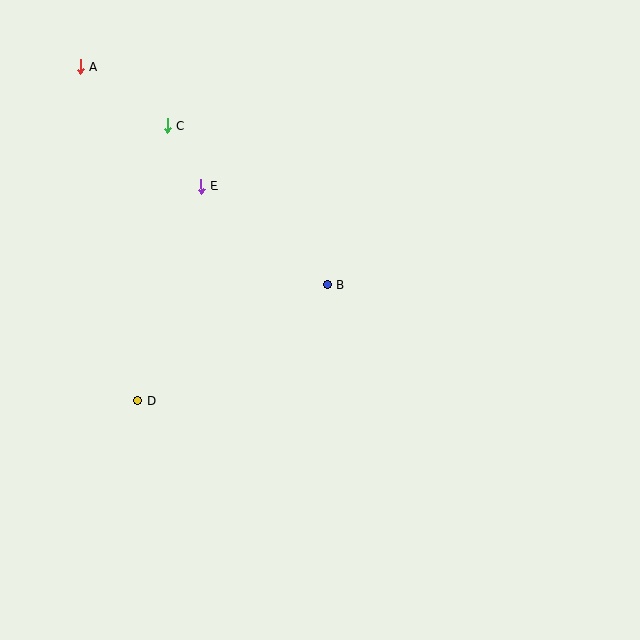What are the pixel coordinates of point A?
Point A is at (80, 66).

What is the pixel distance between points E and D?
The distance between E and D is 223 pixels.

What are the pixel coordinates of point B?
Point B is at (327, 284).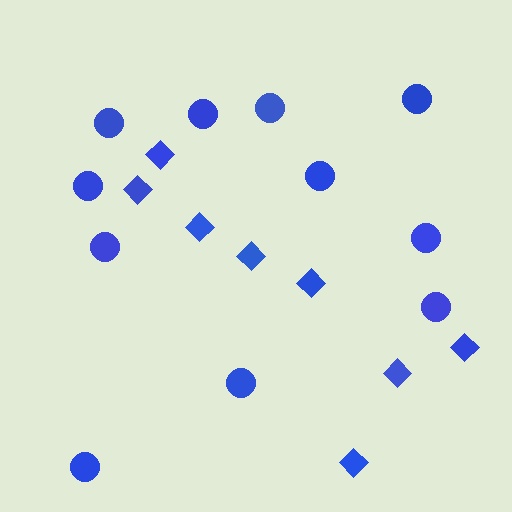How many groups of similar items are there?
There are 2 groups: one group of circles (11) and one group of diamonds (8).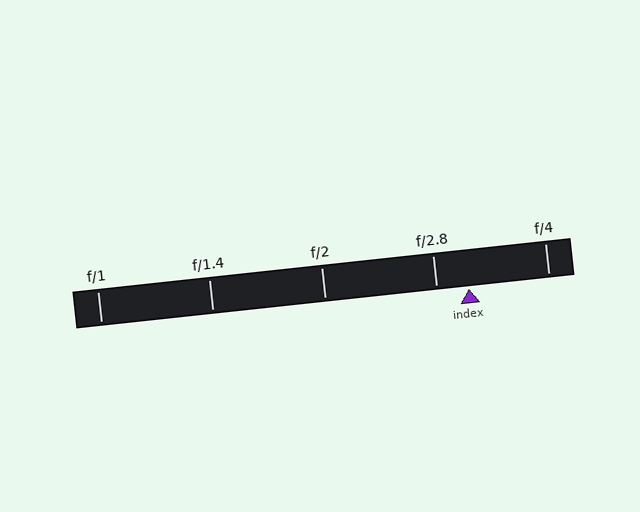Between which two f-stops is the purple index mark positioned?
The index mark is between f/2.8 and f/4.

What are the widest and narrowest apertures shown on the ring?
The widest aperture shown is f/1 and the narrowest is f/4.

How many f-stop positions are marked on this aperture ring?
There are 5 f-stop positions marked.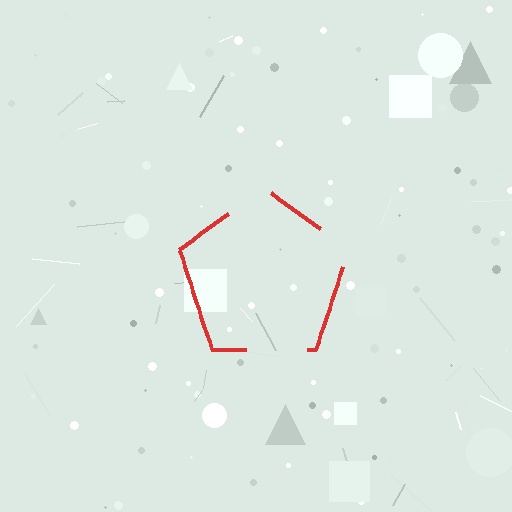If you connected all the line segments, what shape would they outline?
They would outline a pentagon.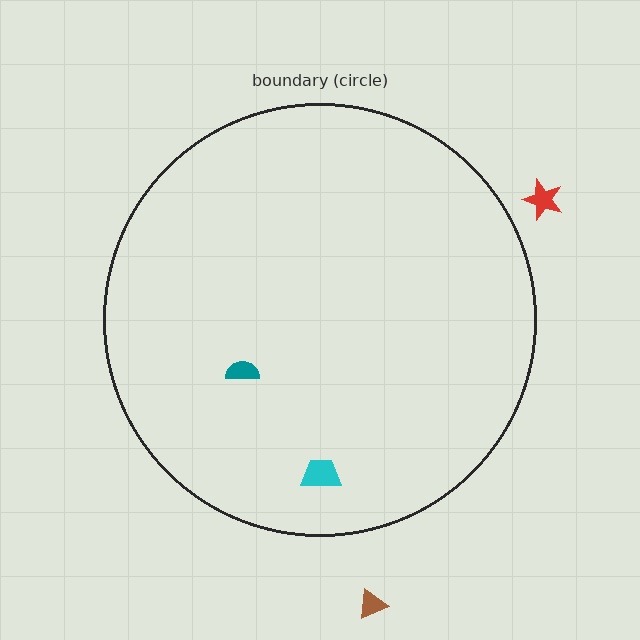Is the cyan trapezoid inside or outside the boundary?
Inside.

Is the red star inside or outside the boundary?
Outside.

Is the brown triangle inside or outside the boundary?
Outside.